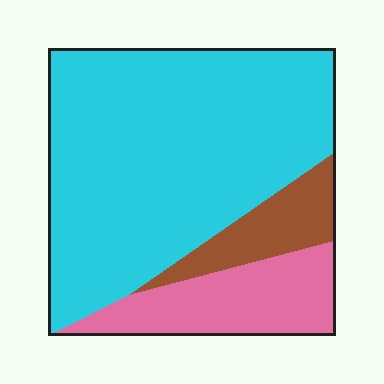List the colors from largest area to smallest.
From largest to smallest: cyan, pink, brown.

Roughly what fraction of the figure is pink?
Pink takes up about one fifth (1/5) of the figure.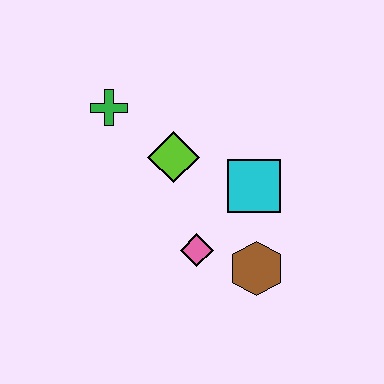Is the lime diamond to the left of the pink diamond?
Yes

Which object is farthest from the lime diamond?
The brown hexagon is farthest from the lime diamond.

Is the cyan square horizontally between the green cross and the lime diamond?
No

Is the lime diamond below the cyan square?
No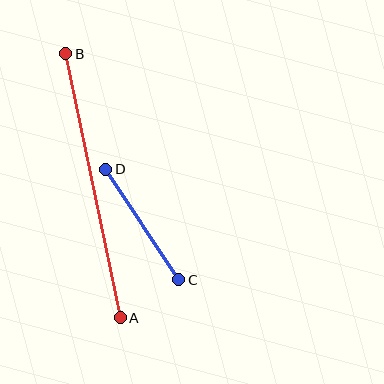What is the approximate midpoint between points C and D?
The midpoint is at approximately (142, 225) pixels.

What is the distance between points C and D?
The distance is approximately 133 pixels.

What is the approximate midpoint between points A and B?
The midpoint is at approximately (93, 186) pixels.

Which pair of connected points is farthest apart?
Points A and B are farthest apart.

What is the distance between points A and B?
The distance is approximately 270 pixels.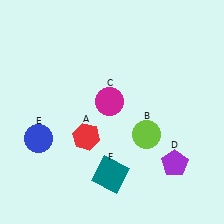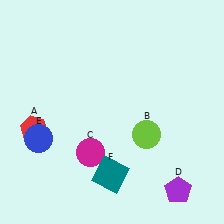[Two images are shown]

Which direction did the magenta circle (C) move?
The magenta circle (C) moved down.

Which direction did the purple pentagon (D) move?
The purple pentagon (D) moved down.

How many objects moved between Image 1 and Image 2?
3 objects moved between the two images.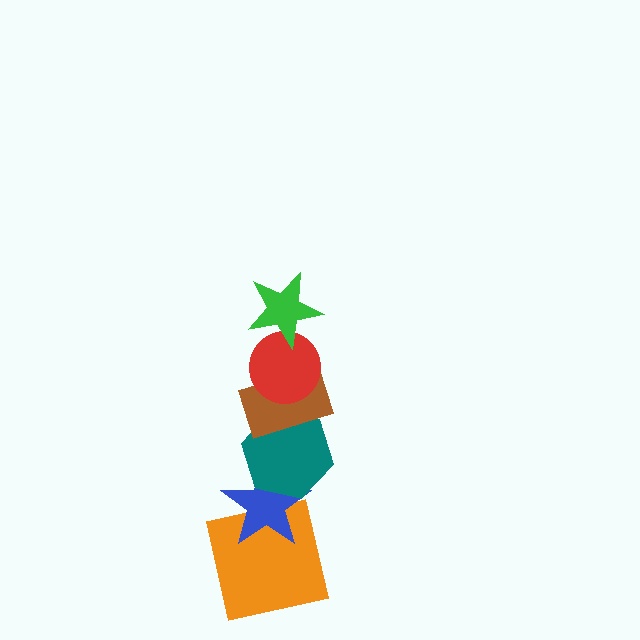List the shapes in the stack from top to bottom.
From top to bottom: the green star, the red circle, the brown rectangle, the teal hexagon, the blue star, the orange square.